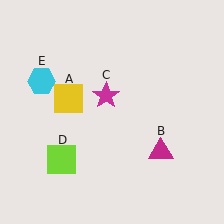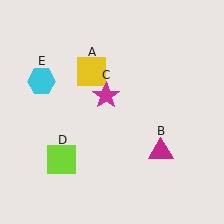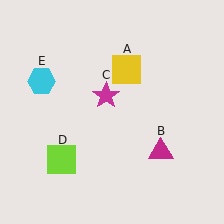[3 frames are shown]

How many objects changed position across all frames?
1 object changed position: yellow square (object A).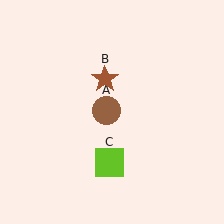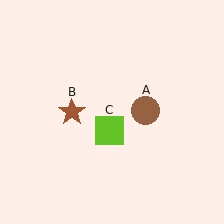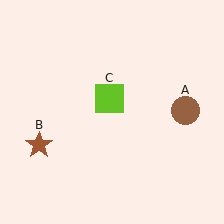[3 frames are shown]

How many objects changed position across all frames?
3 objects changed position: brown circle (object A), brown star (object B), lime square (object C).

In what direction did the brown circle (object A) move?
The brown circle (object A) moved right.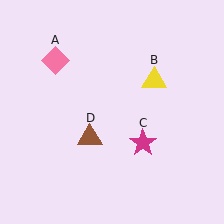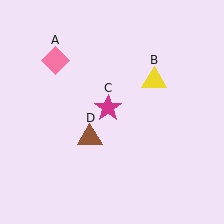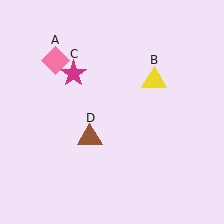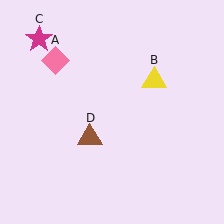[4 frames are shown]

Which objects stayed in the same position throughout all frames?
Pink diamond (object A) and yellow triangle (object B) and brown triangle (object D) remained stationary.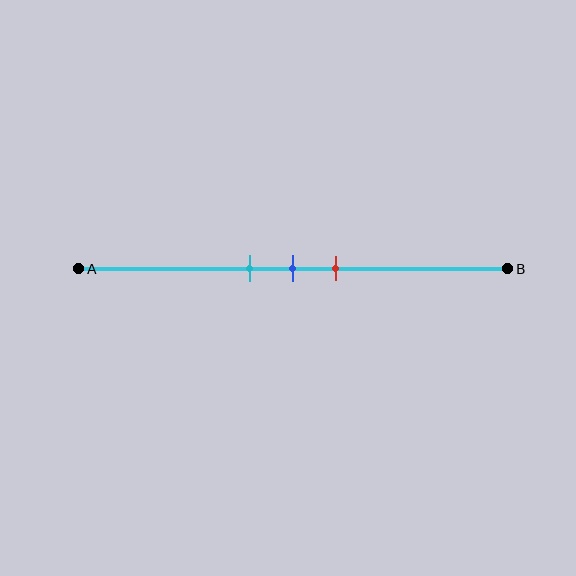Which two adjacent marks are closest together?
The cyan and blue marks are the closest adjacent pair.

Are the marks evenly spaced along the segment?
Yes, the marks are approximately evenly spaced.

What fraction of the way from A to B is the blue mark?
The blue mark is approximately 50% (0.5) of the way from A to B.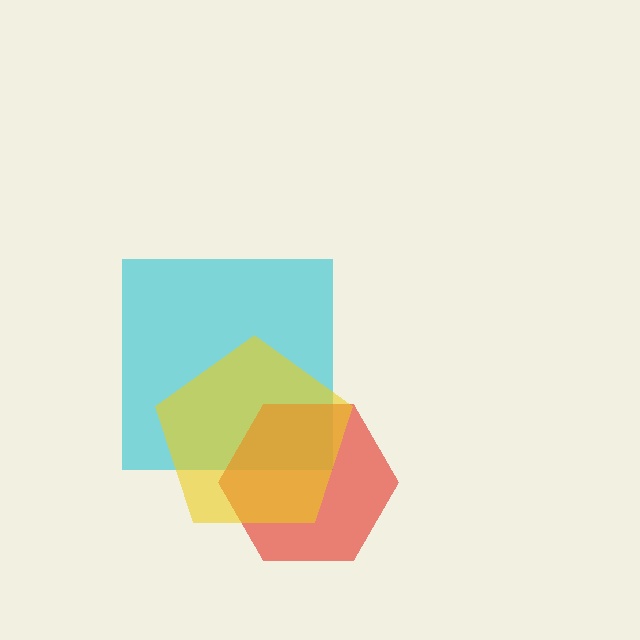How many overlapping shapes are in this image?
There are 3 overlapping shapes in the image.